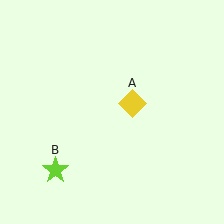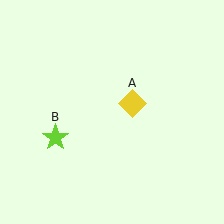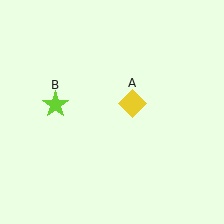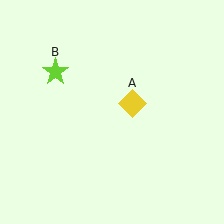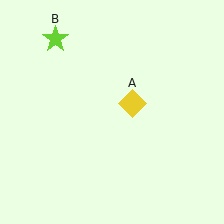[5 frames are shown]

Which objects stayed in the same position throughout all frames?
Yellow diamond (object A) remained stationary.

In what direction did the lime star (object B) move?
The lime star (object B) moved up.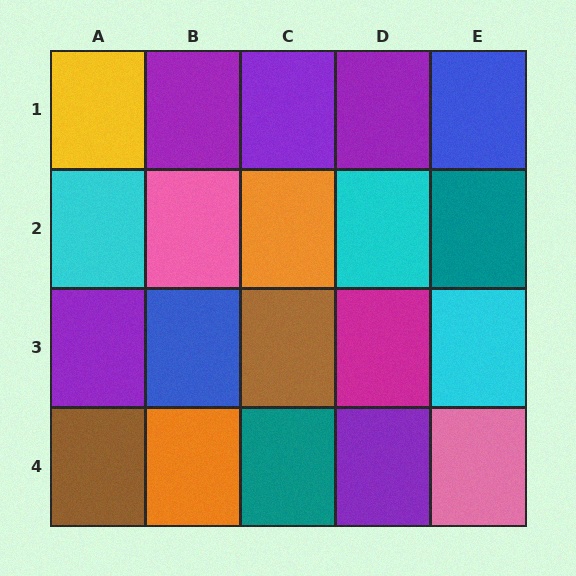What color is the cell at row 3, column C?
Brown.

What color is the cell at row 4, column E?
Pink.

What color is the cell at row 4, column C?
Teal.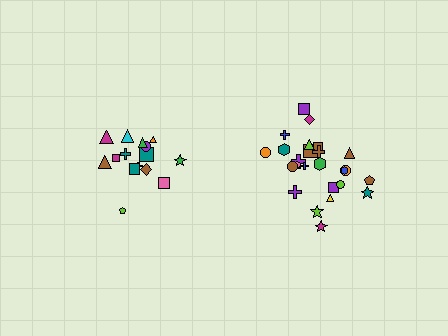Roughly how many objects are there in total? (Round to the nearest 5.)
Roughly 40 objects in total.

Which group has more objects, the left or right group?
The right group.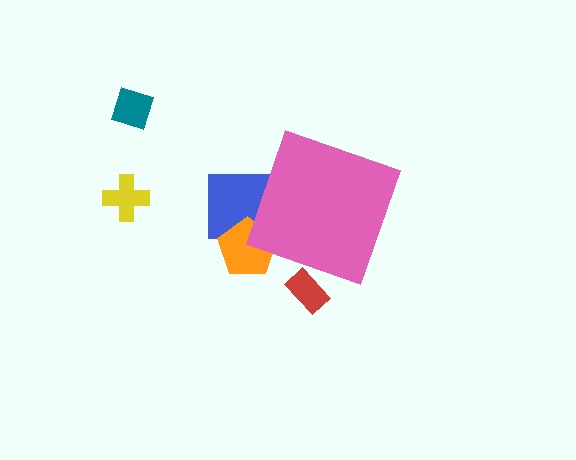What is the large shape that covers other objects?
A pink diamond.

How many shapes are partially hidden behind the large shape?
3 shapes are partially hidden.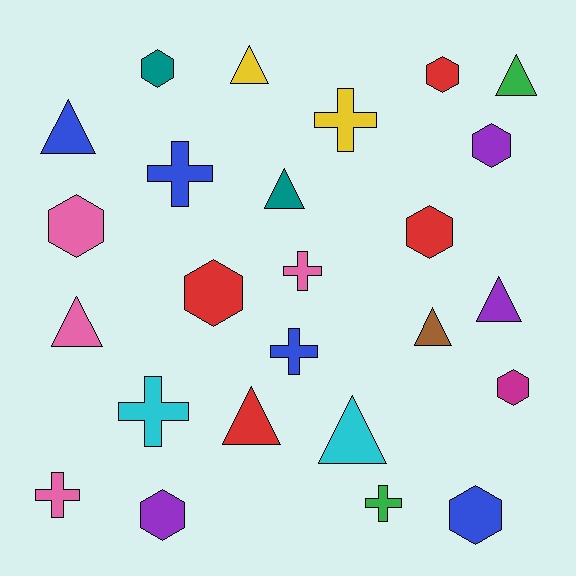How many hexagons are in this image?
There are 9 hexagons.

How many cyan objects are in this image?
There are 2 cyan objects.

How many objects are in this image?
There are 25 objects.